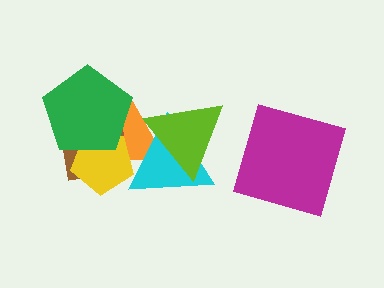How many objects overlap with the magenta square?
0 objects overlap with the magenta square.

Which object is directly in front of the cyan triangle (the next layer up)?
The yellow pentagon is directly in front of the cyan triangle.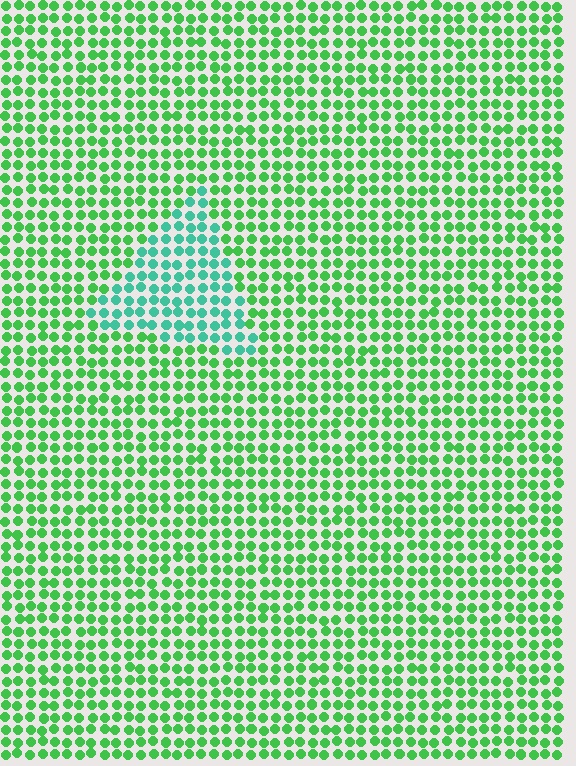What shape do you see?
I see a triangle.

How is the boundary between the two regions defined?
The boundary is defined purely by a slight shift in hue (about 39 degrees). Spacing, size, and orientation are identical on both sides.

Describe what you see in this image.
The image is filled with small green elements in a uniform arrangement. A triangle-shaped region is visible where the elements are tinted to a slightly different hue, forming a subtle color boundary.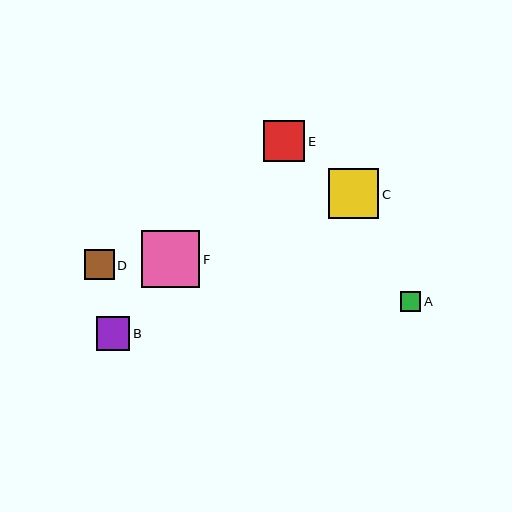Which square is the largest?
Square F is the largest with a size of approximately 58 pixels.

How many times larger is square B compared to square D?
Square B is approximately 1.1 times the size of square D.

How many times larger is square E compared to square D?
Square E is approximately 1.4 times the size of square D.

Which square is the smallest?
Square A is the smallest with a size of approximately 21 pixels.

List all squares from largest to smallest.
From largest to smallest: F, C, E, B, D, A.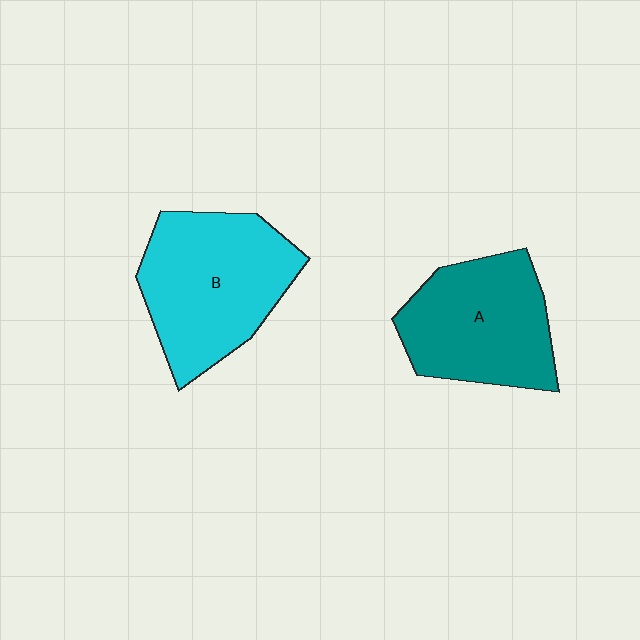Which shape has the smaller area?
Shape A (teal).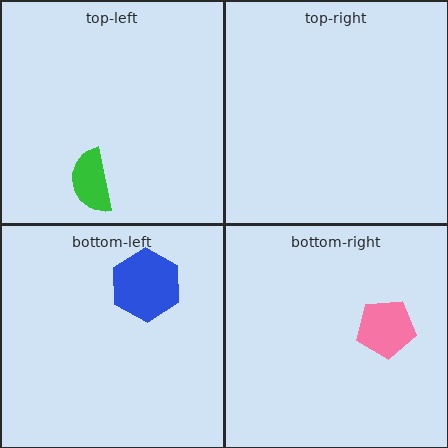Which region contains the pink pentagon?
The bottom-right region.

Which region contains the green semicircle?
The top-left region.